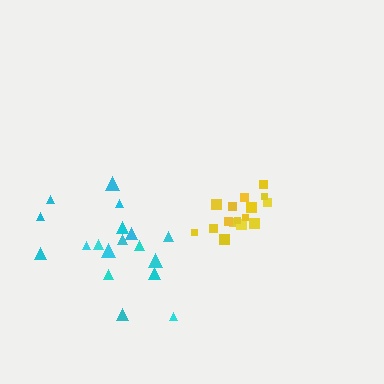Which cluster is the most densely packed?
Yellow.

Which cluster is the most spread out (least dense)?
Cyan.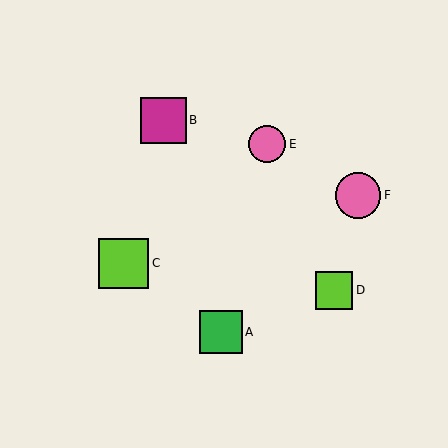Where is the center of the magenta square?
The center of the magenta square is at (163, 120).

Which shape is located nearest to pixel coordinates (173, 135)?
The magenta square (labeled B) at (163, 120) is nearest to that location.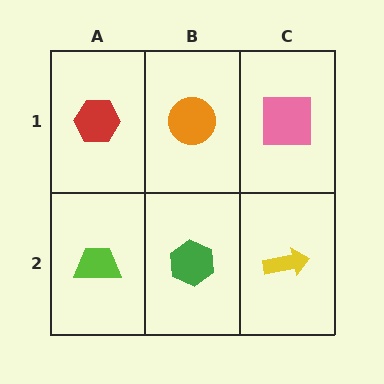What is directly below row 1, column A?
A lime trapezoid.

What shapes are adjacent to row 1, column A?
A lime trapezoid (row 2, column A), an orange circle (row 1, column B).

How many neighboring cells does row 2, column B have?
3.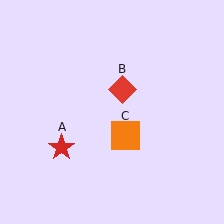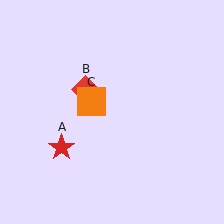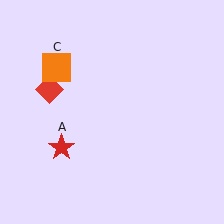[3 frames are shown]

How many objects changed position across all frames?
2 objects changed position: red diamond (object B), orange square (object C).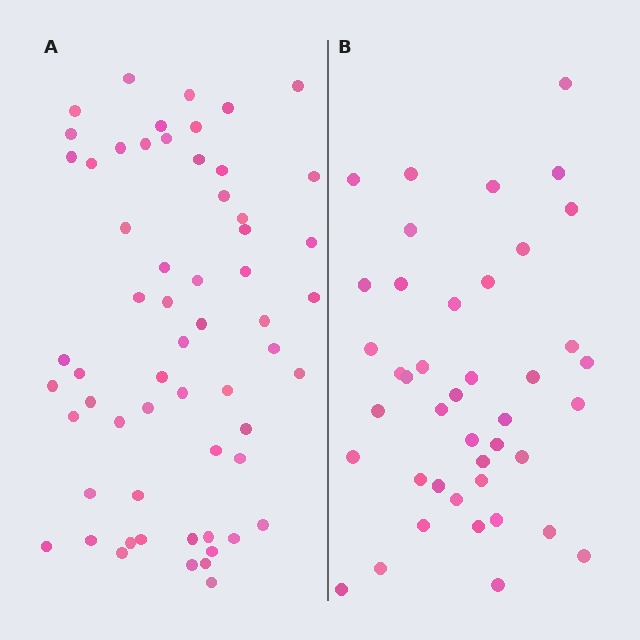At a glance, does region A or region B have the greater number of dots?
Region A (the left region) has more dots.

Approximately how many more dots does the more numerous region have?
Region A has approximately 20 more dots than region B.